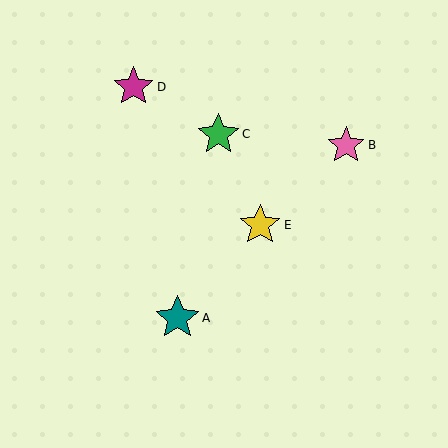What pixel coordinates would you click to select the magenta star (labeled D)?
Click at (134, 87) to select the magenta star D.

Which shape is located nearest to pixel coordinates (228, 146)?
The green star (labeled C) at (218, 134) is nearest to that location.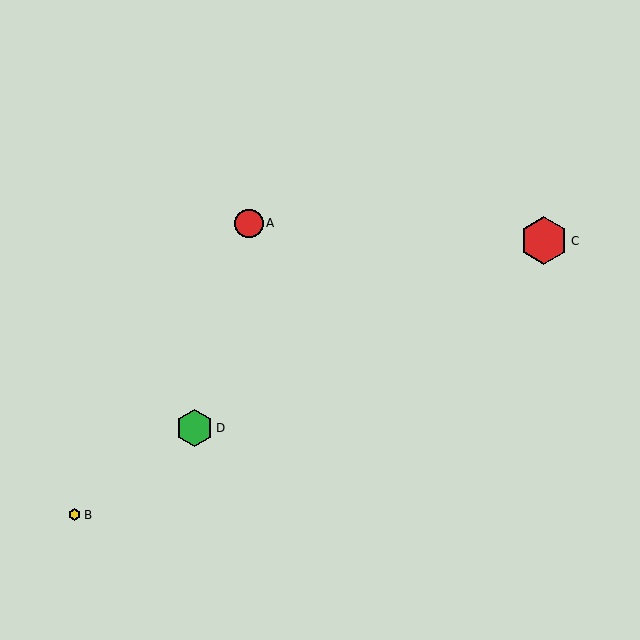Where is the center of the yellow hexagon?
The center of the yellow hexagon is at (75, 515).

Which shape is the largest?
The red hexagon (labeled C) is the largest.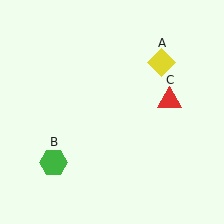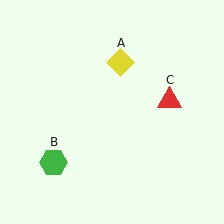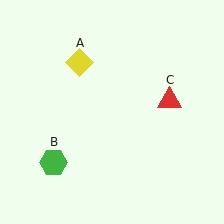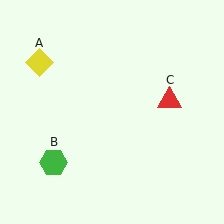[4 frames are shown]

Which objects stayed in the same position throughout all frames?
Green hexagon (object B) and red triangle (object C) remained stationary.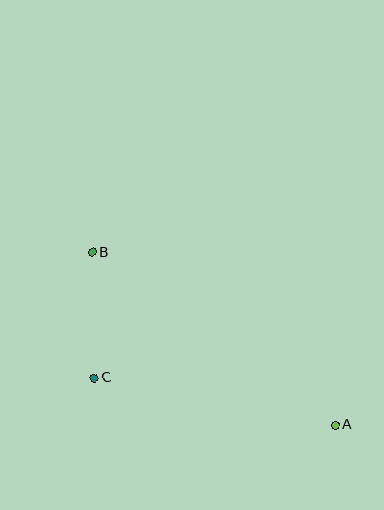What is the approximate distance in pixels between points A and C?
The distance between A and C is approximately 246 pixels.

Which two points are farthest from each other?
Points A and B are farthest from each other.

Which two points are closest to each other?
Points B and C are closest to each other.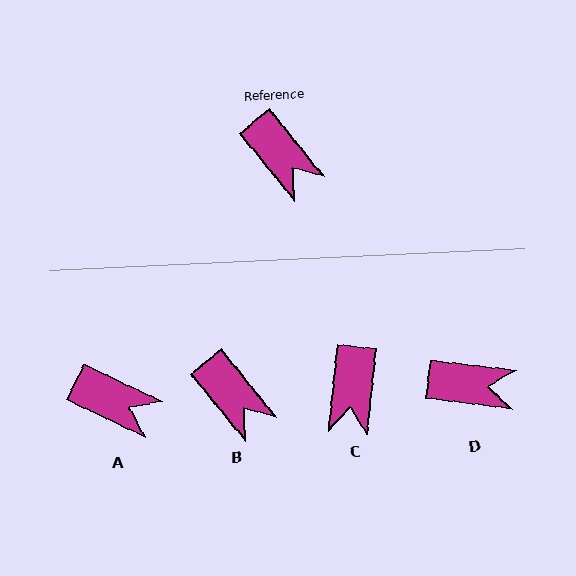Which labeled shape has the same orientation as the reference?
B.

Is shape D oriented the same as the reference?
No, it is off by about 44 degrees.